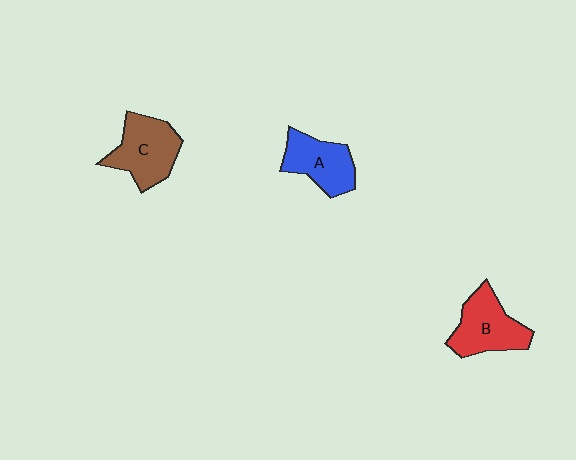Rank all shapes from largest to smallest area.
From largest to smallest: C (brown), B (red), A (blue).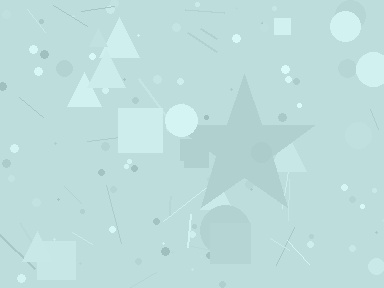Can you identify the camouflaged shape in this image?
The camouflaged shape is a star.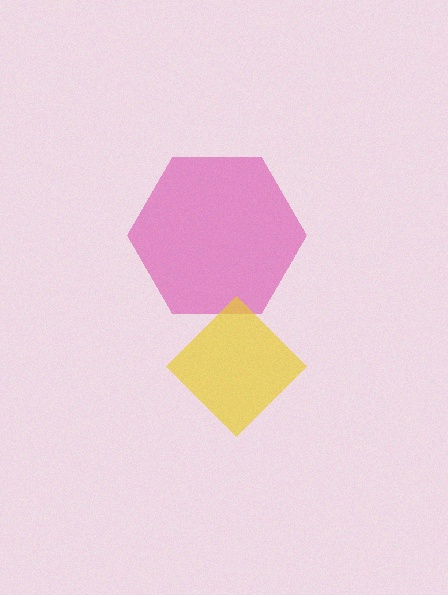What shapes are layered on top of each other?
The layered shapes are: a pink hexagon, a yellow diamond.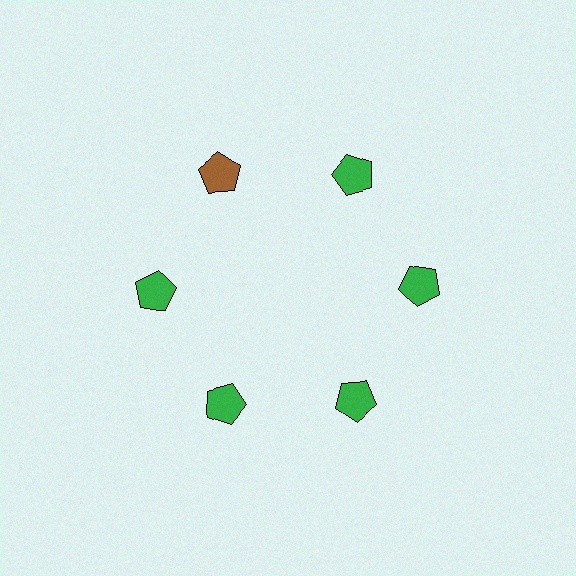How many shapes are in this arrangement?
There are 6 shapes arranged in a ring pattern.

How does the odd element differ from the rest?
It has a different color: brown instead of green.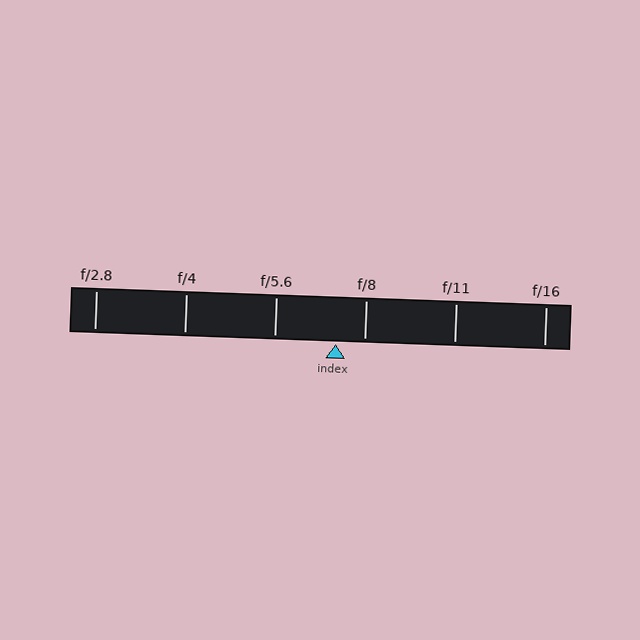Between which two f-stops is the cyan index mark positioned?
The index mark is between f/5.6 and f/8.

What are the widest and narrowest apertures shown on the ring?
The widest aperture shown is f/2.8 and the narrowest is f/16.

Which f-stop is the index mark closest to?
The index mark is closest to f/8.